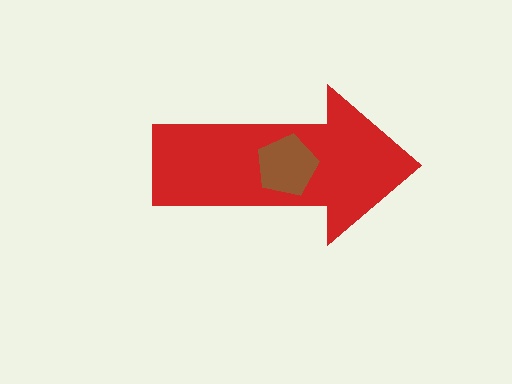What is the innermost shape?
The brown pentagon.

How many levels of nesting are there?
2.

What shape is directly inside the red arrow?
The brown pentagon.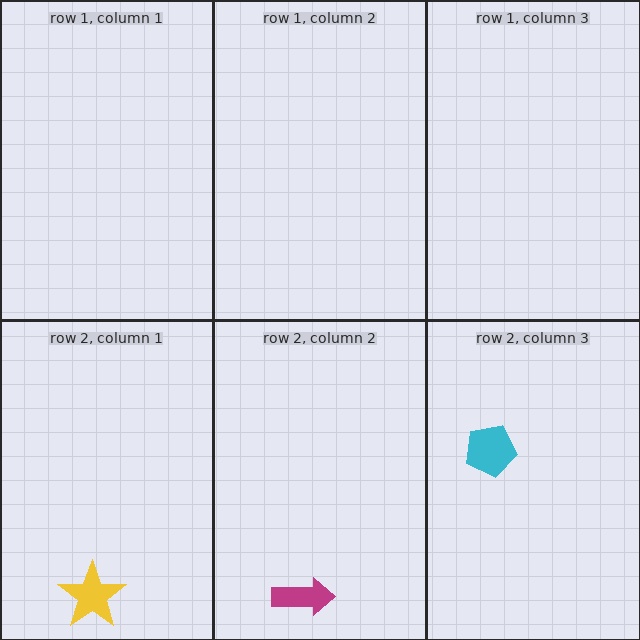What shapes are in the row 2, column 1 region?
The yellow star.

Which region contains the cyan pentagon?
The row 2, column 3 region.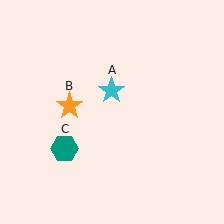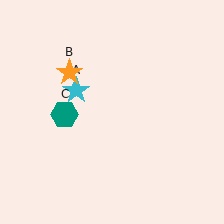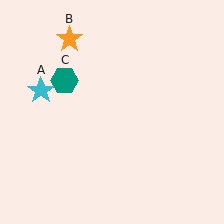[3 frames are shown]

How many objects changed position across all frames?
3 objects changed position: cyan star (object A), orange star (object B), teal hexagon (object C).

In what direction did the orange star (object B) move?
The orange star (object B) moved up.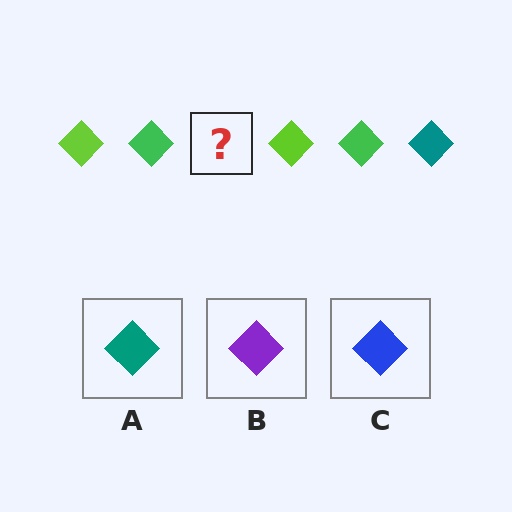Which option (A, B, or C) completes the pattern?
A.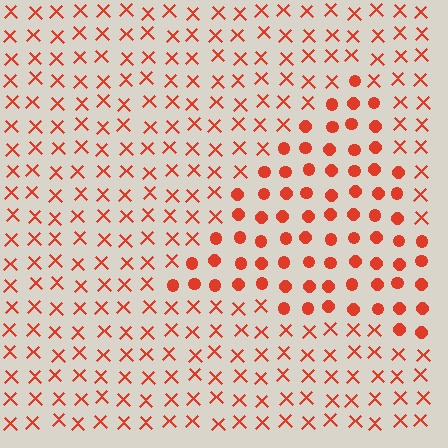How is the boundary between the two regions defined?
The boundary is defined by a change in element shape: circles inside vs. X marks outside. All elements share the same color and spacing.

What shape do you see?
I see a triangle.